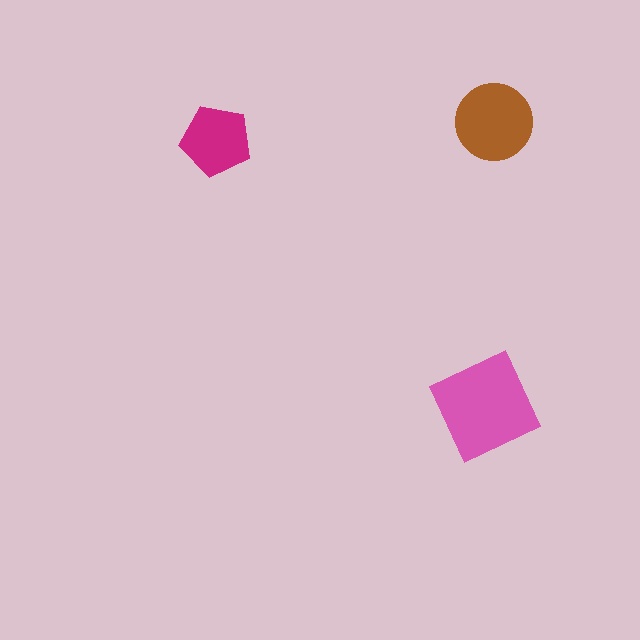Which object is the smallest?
The magenta pentagon.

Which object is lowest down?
The pink diamond is bottommost.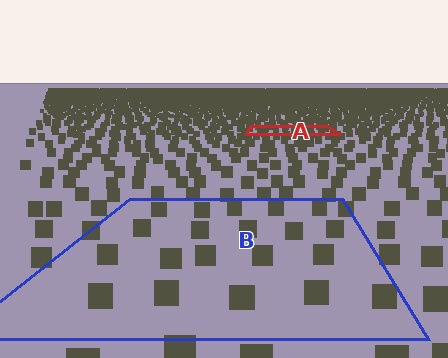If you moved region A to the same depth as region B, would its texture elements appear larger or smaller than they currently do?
They would appear larger. At a closer depth, the same texture elements are projected at a bigger on-screen size.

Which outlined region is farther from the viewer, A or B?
Region A is farther from the viewer — the texture elements inside it appear smaller and more densely packed.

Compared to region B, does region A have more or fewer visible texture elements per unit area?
Region A has more texture elements per unit area — they are packed more densely because it is farther away.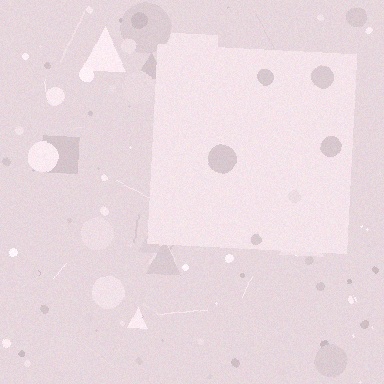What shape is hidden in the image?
A square is hidden in the image.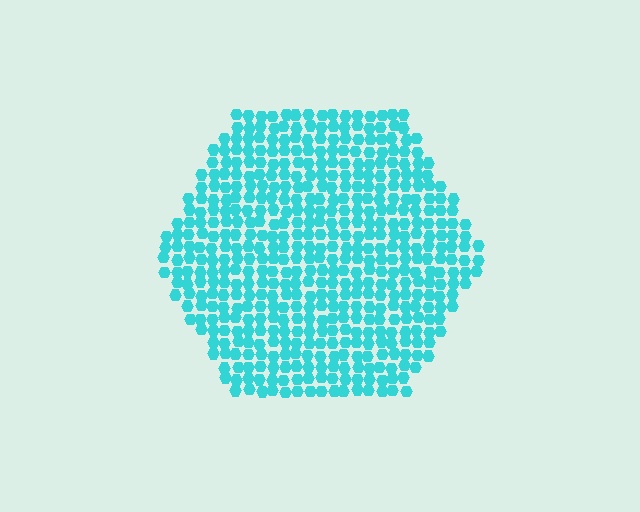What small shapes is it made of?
It is made of small hexagons.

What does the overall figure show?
The overall figure shows a hexagon.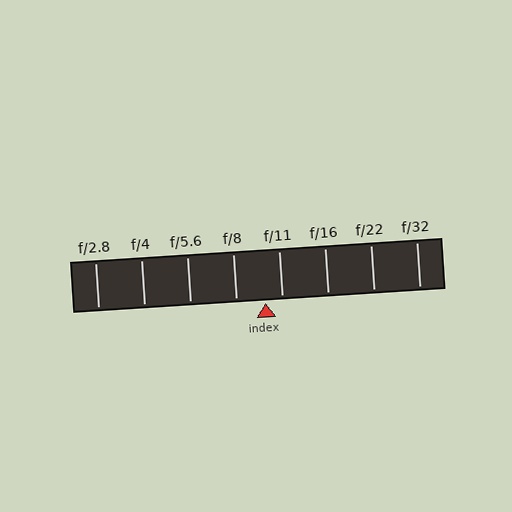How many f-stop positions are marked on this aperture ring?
There are 8 f-stop positions marked.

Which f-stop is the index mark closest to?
The index mark is closest to f/11.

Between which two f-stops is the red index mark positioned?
The index mark is between f/8 and f/11.